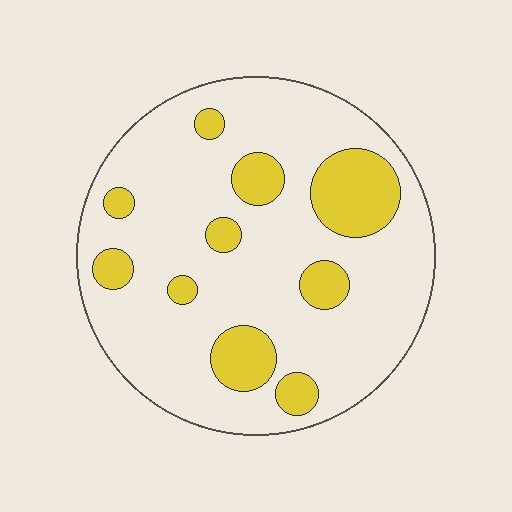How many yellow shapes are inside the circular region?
10.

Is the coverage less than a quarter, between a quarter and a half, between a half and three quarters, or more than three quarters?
Less than a quarter.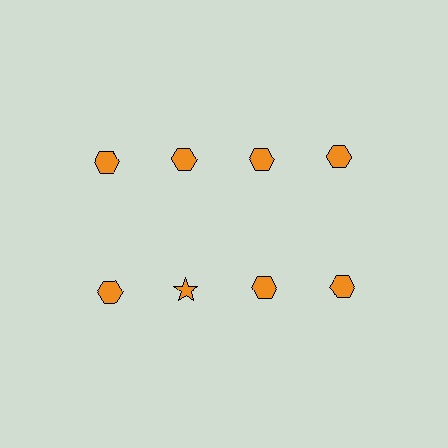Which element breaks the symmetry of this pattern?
The orange star in the second row, second from left column breaks the symmetry. All other shapes are orange hexagons.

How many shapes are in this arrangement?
There are 8 shapes arranged in a grid pattern.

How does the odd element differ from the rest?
It has a different shape: star instead of hexagon.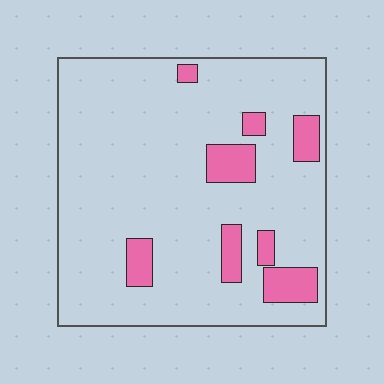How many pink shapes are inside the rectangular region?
8.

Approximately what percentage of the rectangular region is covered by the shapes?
Approximately 15%.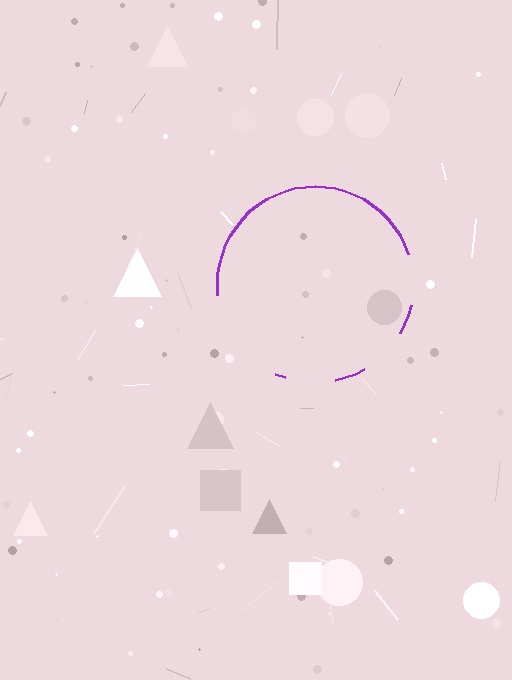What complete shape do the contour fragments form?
The contour fragments form a circle.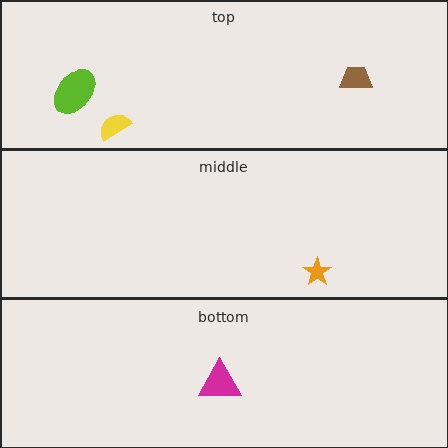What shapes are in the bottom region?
The magenta triangle.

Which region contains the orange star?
The middle region.